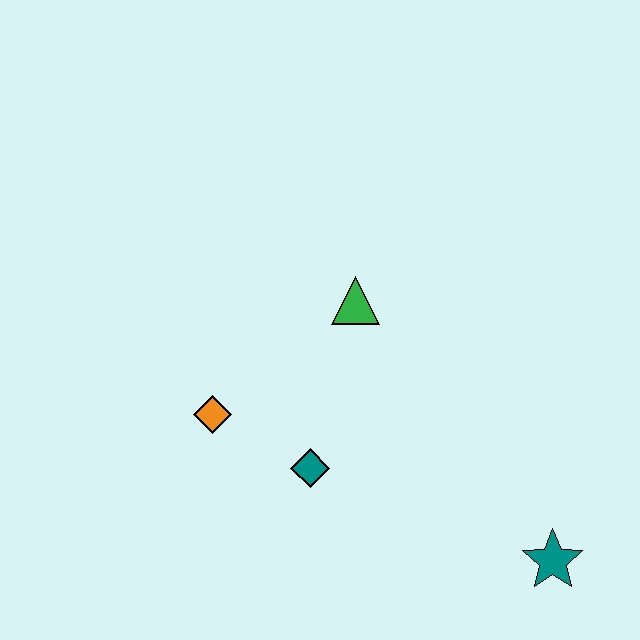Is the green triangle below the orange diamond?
No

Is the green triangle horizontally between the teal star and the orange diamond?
Yes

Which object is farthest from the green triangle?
The teal star is farthest from the green triangle.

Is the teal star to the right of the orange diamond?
Yes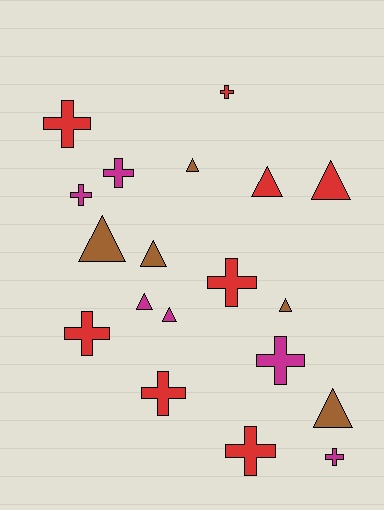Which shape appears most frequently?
Cross, with 10 objects.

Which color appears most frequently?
Red, with 8 objects.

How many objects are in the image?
There are 19 objects.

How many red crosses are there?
There are 6 red crosses.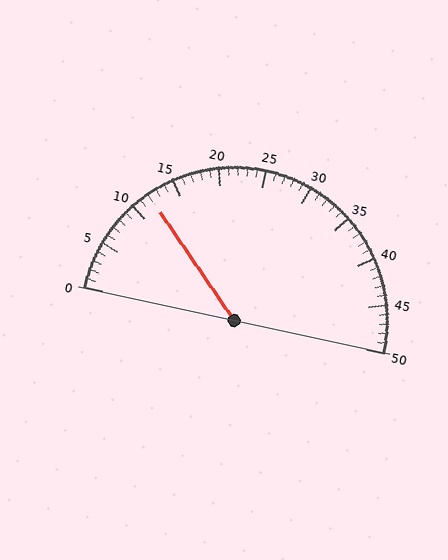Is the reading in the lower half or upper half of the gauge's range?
The reading is in the lower half of the range (0 to 50).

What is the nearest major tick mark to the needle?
The nearest major tick mark is 10.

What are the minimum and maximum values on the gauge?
The gauge ranges from 0 to 50.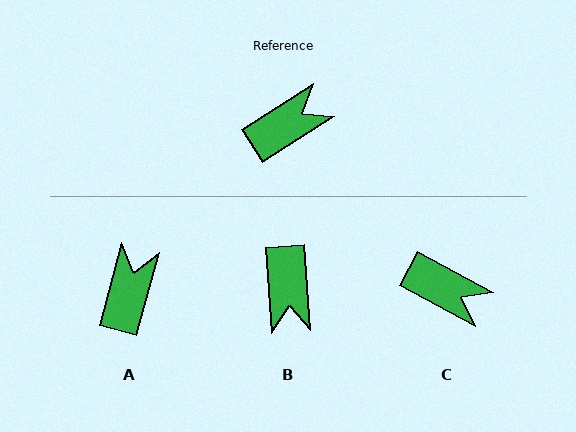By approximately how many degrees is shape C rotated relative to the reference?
Approximately 61 degrees clockwise.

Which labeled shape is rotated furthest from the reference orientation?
B, about 119 degrees away.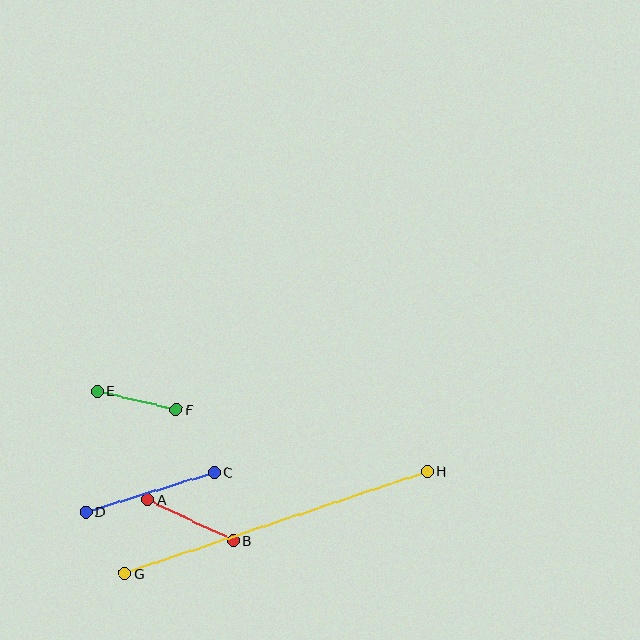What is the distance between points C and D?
The distance is approximately 134 pixels.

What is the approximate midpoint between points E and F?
The midpoint is at approximately (136, 401) pixels.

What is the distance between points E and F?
The distance is approximately 81 pixels.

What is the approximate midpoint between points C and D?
The midpoint is at approximately (150, 492) pixels.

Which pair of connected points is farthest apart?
Points G and H are farthest apart.